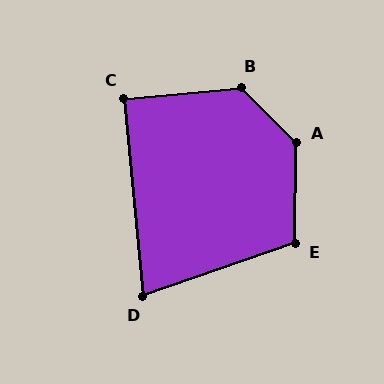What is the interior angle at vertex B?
Approximately 130 degrees (obtuse).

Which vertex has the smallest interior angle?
D, at approximately 76 degrees.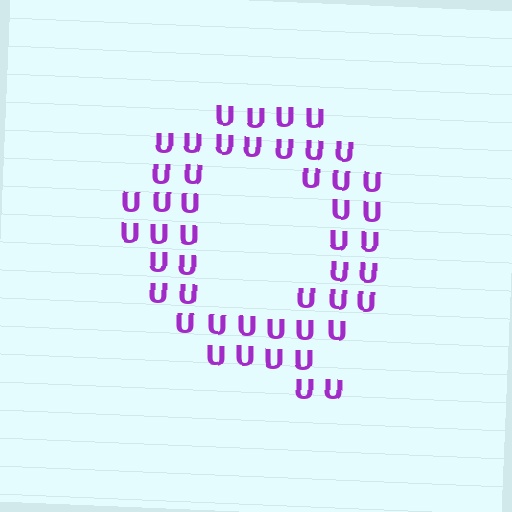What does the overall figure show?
The overall figure shows the letter Q.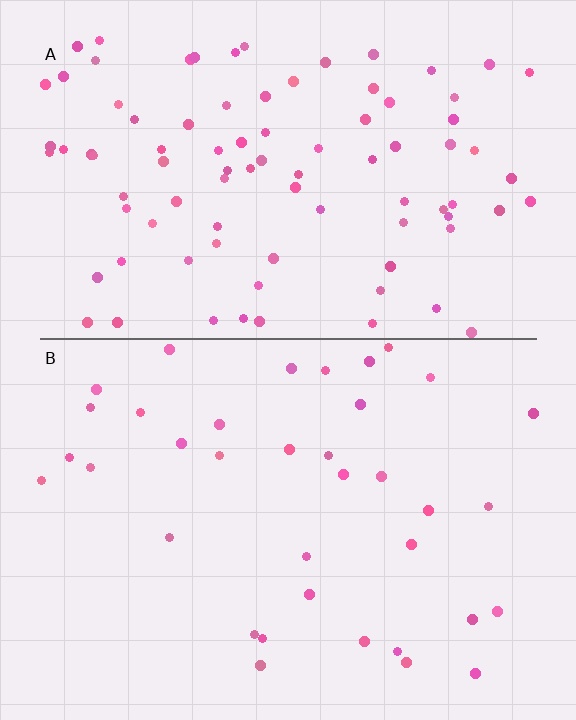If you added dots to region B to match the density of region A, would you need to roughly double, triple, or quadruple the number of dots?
Approximately double.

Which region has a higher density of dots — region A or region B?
A (the top).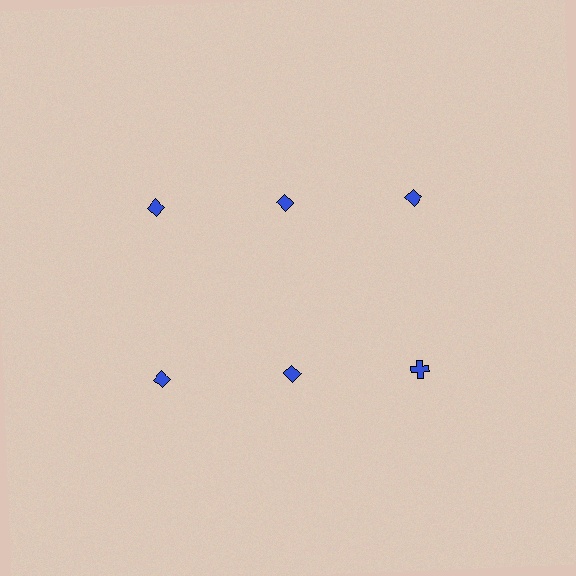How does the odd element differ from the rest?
It has a different shape: cross instead of diamond.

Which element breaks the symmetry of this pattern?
The blue cross in the second row, center column breaks the symmetry. All other shapes are blue diamonds.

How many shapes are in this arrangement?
There are 6 shapes arranged in a grid pattern.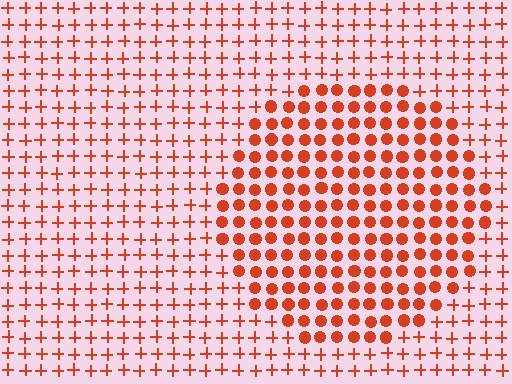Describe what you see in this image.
The image is filled with small red elements arranged in a uniform grid. A circle-shaped region contains circles, while the surrounding area contains plus signs. The boundary is defined purely by the change in element shape.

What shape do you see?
I see a circle.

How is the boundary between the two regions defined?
The boundary is defined by a change in element shape: circles inside vs. plus signs outside. All elements share the same color and spacing.